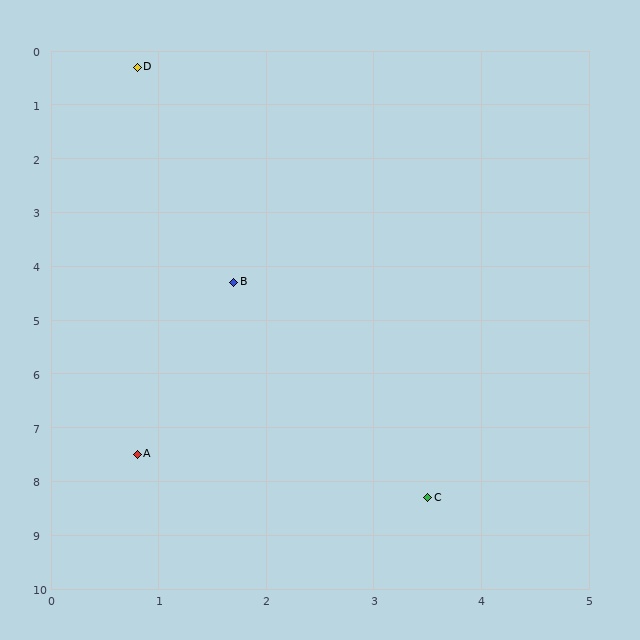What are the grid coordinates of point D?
Point D is at approximately (0.8, 0.3).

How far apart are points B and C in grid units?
Points B and C are about 4.4 grid units apart.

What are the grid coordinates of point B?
Point B is at approximately (1.7, 4.3).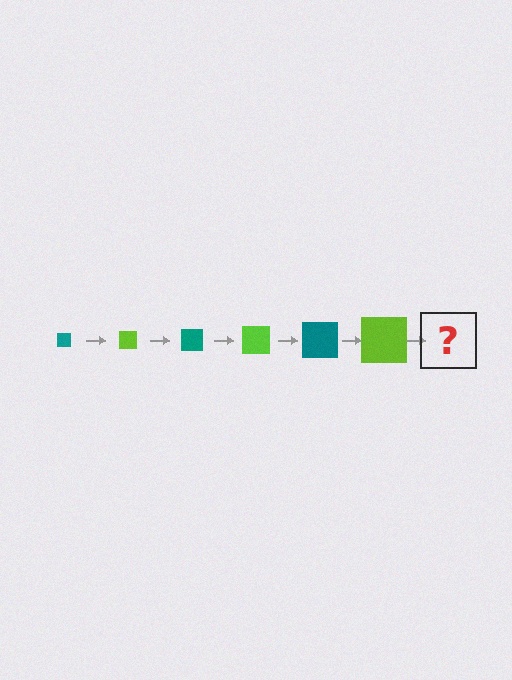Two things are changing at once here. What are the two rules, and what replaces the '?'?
The two rules are that the square grows larger each step and the color cycles through teal and lime. The '?' should be a teal square, larger than the previous one.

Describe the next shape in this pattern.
It should be a teal square, larger than the previous one.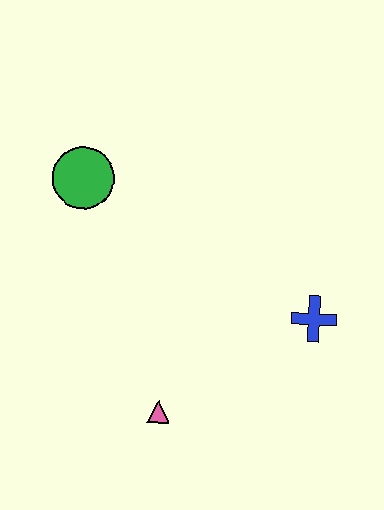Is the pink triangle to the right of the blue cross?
No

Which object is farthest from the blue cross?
The green circle is farthest from the blue cross.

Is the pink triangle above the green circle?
No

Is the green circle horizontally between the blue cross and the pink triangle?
No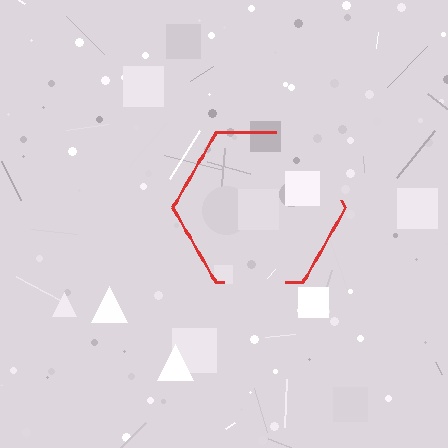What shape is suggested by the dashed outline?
The dashed outline suggests a hexagon.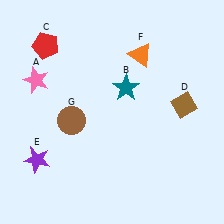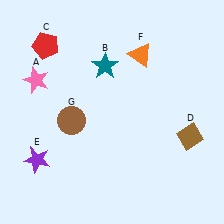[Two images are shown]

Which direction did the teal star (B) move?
The teal star (B) moved up.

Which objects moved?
The objects that moved are: the teal star (B), the brown diamond (D).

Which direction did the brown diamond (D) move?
The brown diamond (D) moved down.